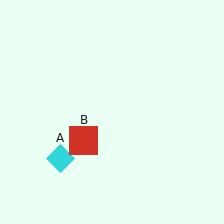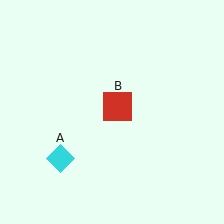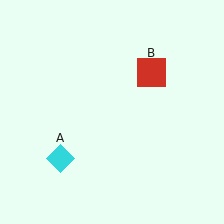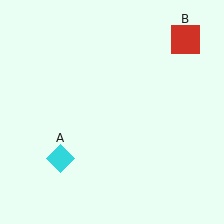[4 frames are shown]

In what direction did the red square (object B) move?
The red square (object B) moved up and to the right.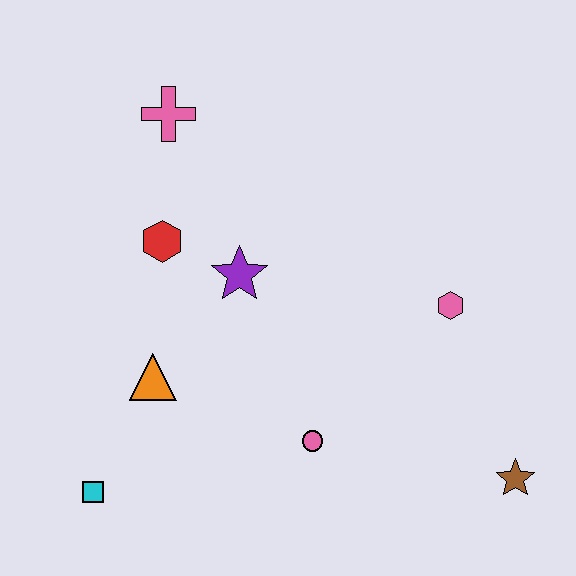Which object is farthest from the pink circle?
The pink cross is farthest from the pink circle.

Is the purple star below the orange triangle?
No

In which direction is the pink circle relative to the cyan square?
The pink circle is to the right of the cyan square.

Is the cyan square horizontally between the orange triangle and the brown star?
No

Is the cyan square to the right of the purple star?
No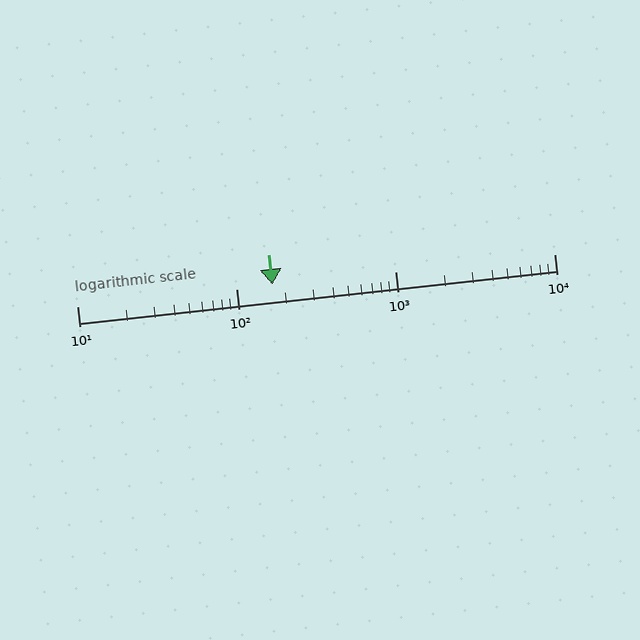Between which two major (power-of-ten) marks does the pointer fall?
The pointer is between 100 and 1000.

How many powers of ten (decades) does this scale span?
The scale spans 3 decades, from 10 to 10000.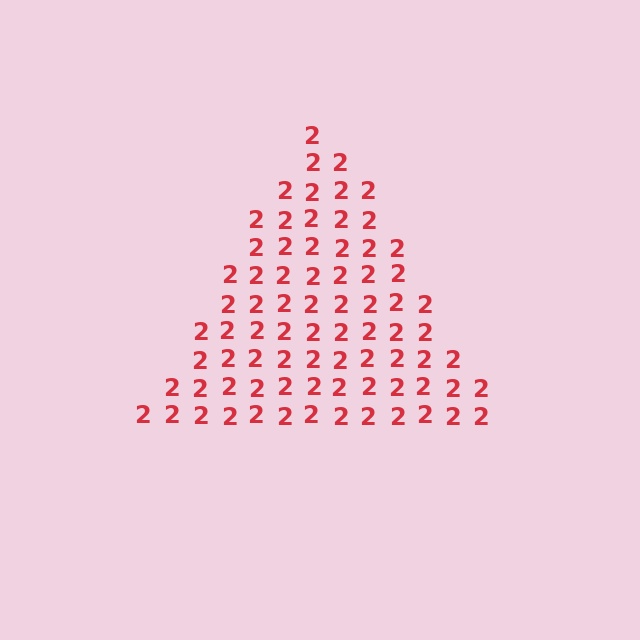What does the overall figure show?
The overall figure shows a triangle.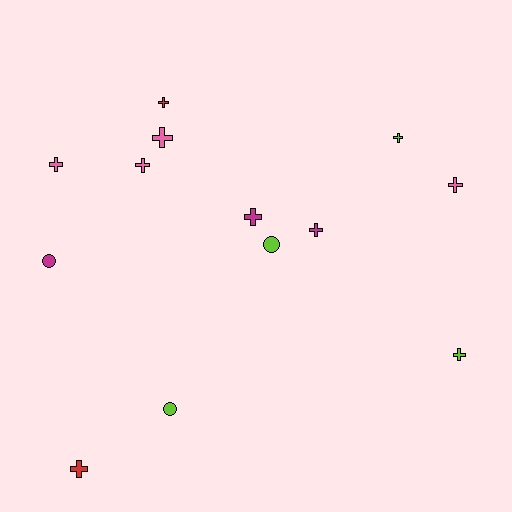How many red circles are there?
There are no red circles.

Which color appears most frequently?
Lime, with 4 objects.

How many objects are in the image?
There are 13 objects.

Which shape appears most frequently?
Cross, with 10 objects.